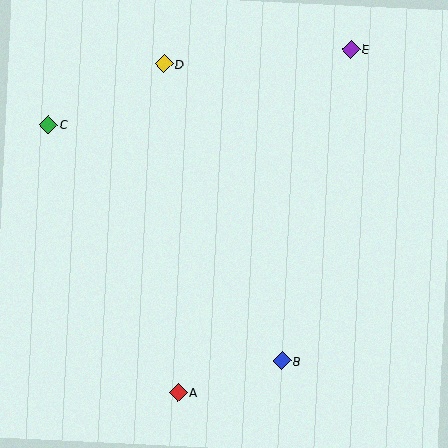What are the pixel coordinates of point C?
Point C is at (48, 125).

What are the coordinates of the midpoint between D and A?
The midpoint between D and A is at (171, 228).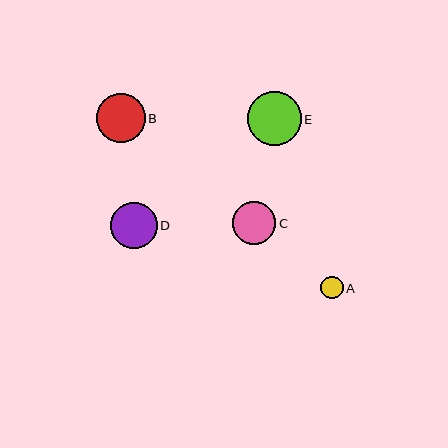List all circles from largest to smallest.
From largest to smallest: E, B, D, C, A.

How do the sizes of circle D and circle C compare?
Circle D and circle C are approximately the same size.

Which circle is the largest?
Circle E is the largest with a size of approximately 54 pixels.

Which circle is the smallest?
Circle A is the smallest with a size of approximately 23 pixels.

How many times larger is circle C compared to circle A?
Circle C is approximately 1.9 times the size of circle A.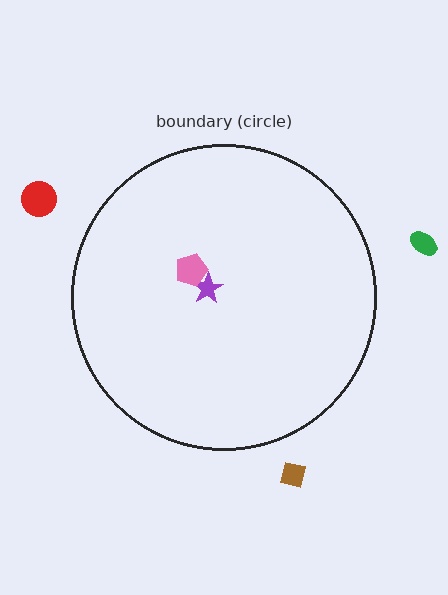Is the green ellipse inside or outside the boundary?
Outside.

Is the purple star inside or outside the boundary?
Inside.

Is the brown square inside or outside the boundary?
Outside.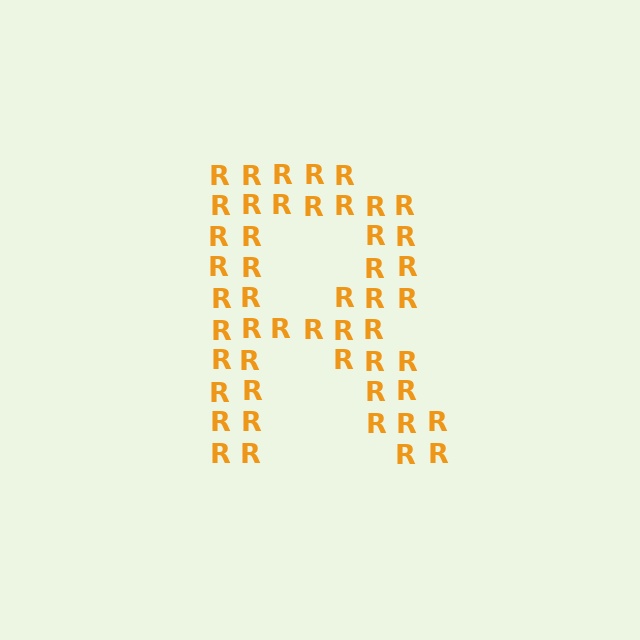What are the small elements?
The small elements are letter R's.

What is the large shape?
The large shape is the letter R.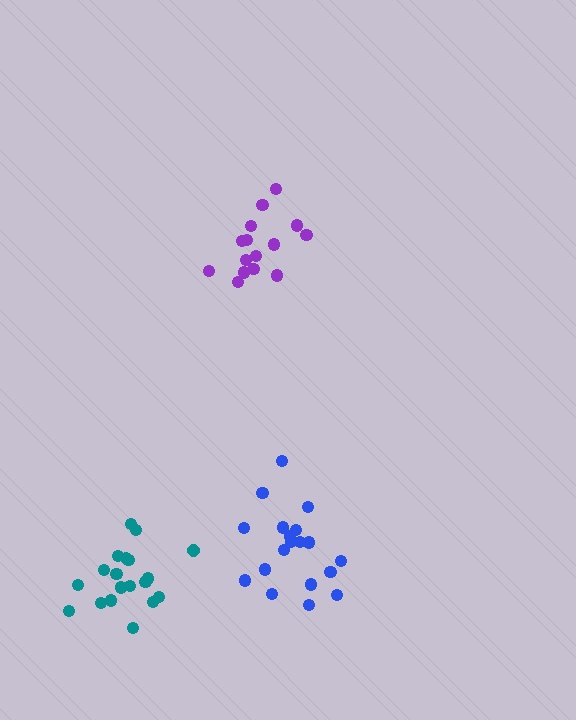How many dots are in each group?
Group 1: 15 dots, Group 2: 19 dots, Group 3: 19 dots (53 total).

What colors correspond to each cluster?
The clusters are colored: purple, teal, blue.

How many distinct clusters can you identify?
There are 3 distinct clusters.